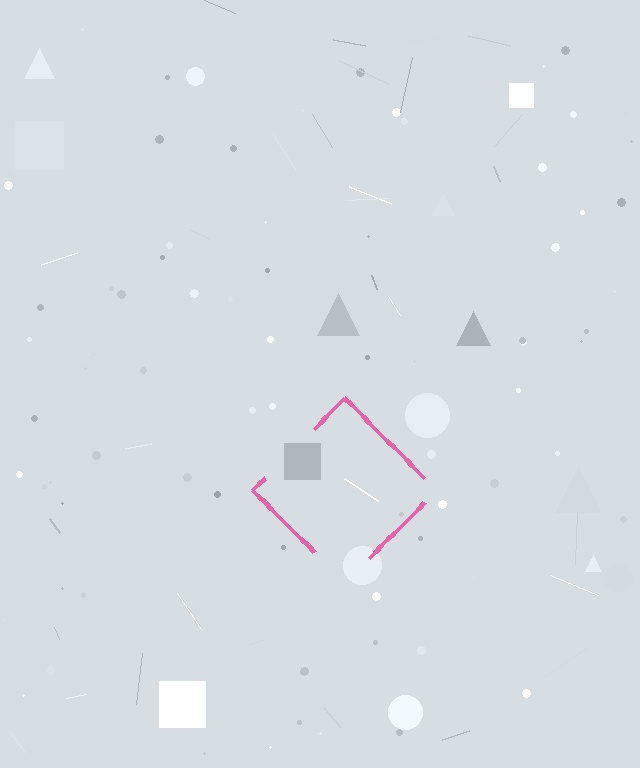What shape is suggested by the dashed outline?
The dashed outline suggests a diamond.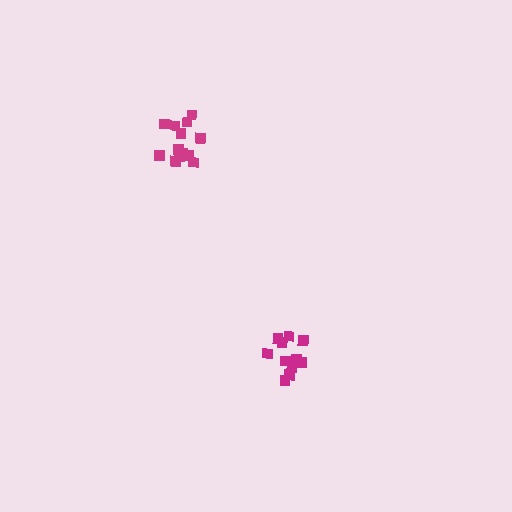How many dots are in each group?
Group 1: 11 dots, Group 2: 13 dots (24 total).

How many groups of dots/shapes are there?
There are 2 groups.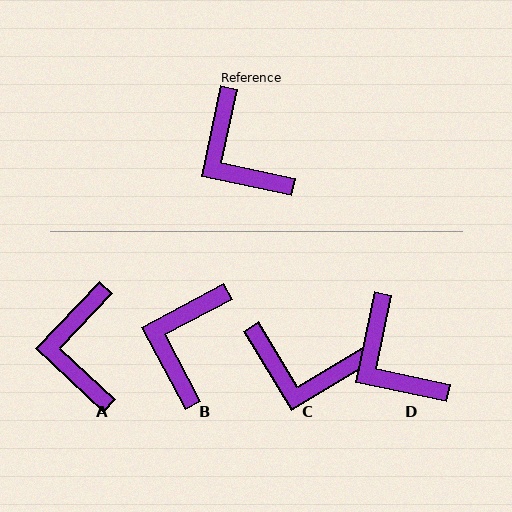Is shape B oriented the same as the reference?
No, it is off by about 50 degrees.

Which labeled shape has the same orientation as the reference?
D.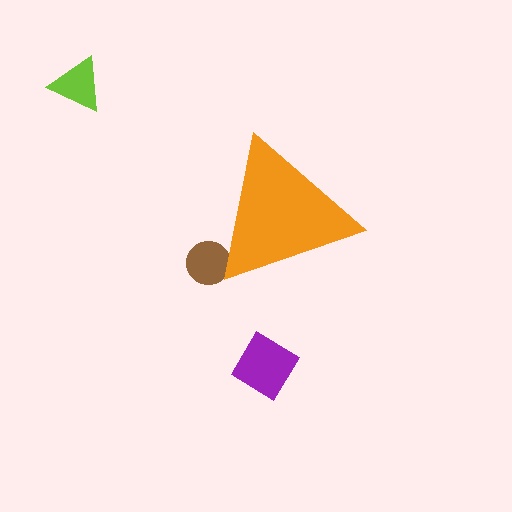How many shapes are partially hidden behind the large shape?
1 shape is partially hidden.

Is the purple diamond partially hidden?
No, the purple diamond is fully visible.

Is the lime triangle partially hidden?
No, the lime triangle is fully visible.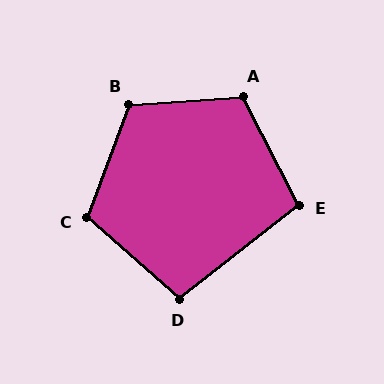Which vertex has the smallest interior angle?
D, at approximately 100 degrees.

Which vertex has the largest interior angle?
B, at approximately 114 degrees.